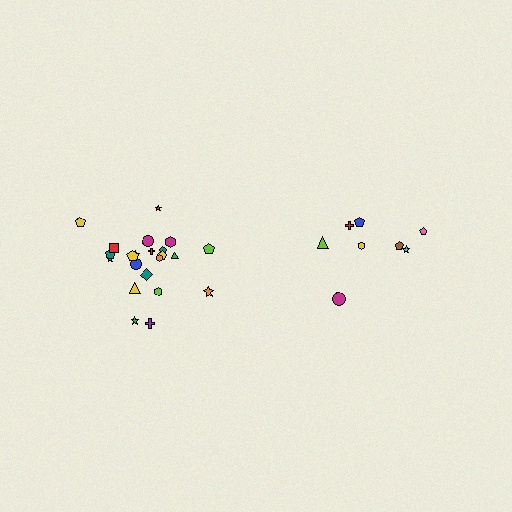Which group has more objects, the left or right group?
The left group.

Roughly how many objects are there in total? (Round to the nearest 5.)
Roughly 30 objects in total.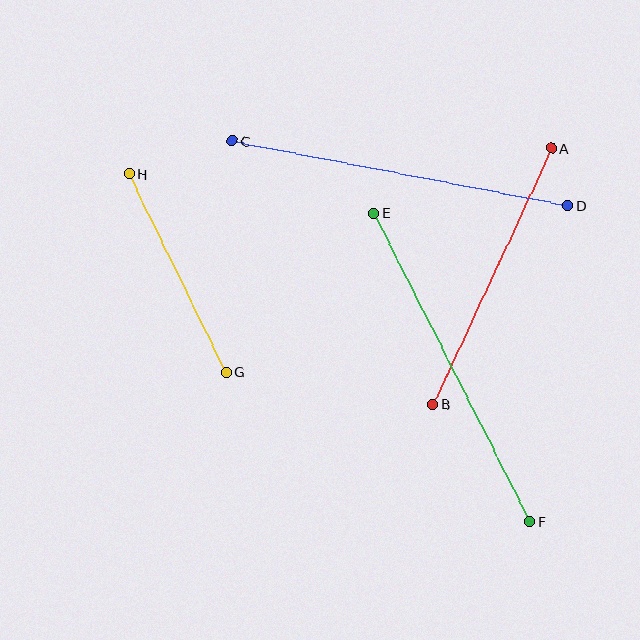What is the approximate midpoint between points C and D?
The midpoint is at approximately (400, 173) pixels.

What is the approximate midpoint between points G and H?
The midpoint is at approximately (178, 273) pixels.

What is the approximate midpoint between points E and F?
The midpoint is at approximately (452, 367) pixels.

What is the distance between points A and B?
The distance is approximately 282 pixels.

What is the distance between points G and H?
The distance is approximately 221 pixels.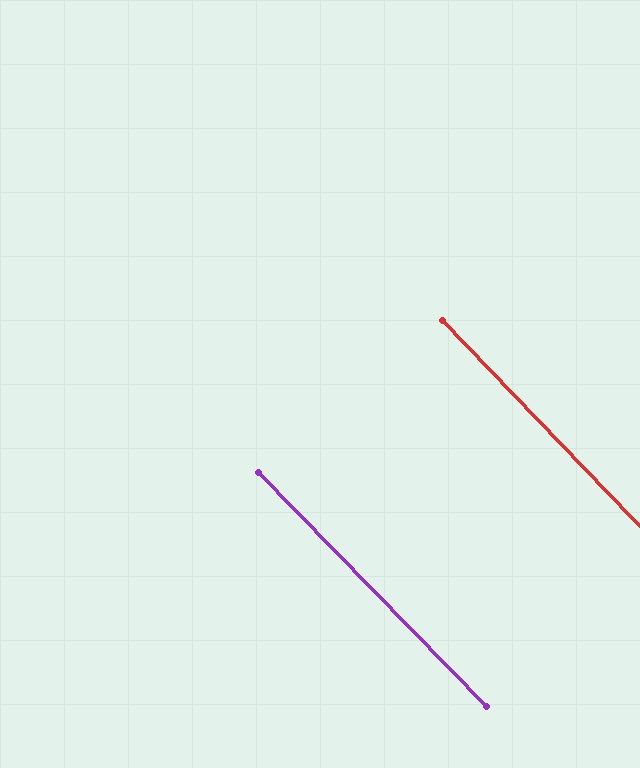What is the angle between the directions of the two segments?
Approximately 0 degrees.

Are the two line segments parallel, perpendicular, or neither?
Parallel — their directions differ by only 0.3°.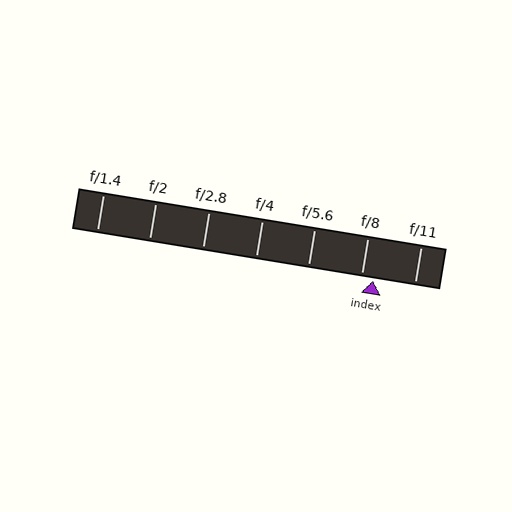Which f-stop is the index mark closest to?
The index mark is closest to f/8.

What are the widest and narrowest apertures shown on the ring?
The widest aperture shown is f/1.4 and the narrowest is f/11.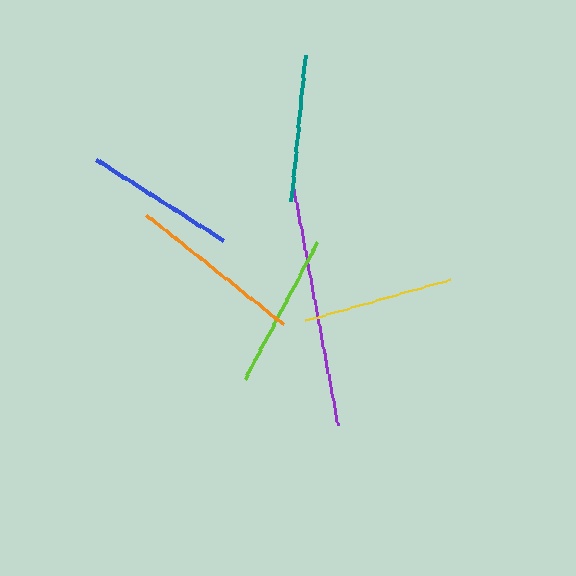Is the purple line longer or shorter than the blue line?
The purple line is longer than the blue line.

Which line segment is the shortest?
The teal line is the shortest at approximately 146 pixels.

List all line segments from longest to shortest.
From longest to shortest: purple, orange, lime, blue, yellow, teal.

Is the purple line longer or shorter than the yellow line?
The purple line is longer than the yellow line.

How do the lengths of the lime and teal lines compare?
The lime and teal lines are approximately the same length.